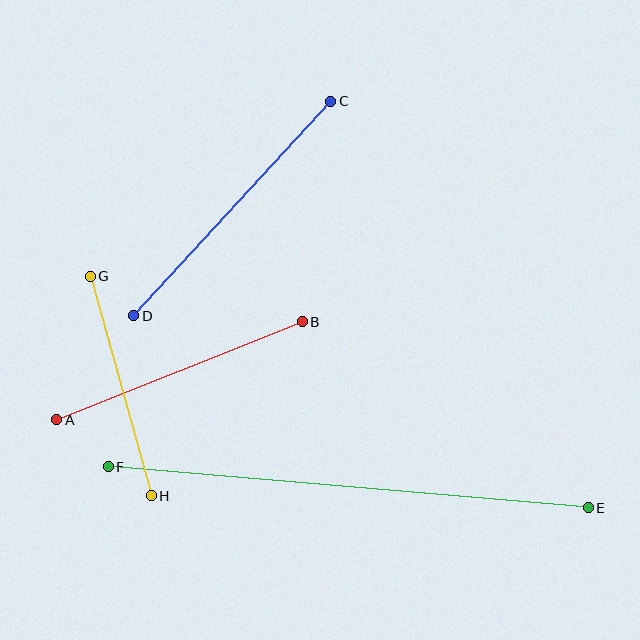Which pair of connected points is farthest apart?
Points E and F are farthest apart.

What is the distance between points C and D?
The distance is approximately 292 pixels.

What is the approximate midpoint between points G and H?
The midpoint is at approximately (121, 386) pixels.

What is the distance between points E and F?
The distance is approximately 482 pixels.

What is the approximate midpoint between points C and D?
The midpoint is at approximately (232, 209) pixels.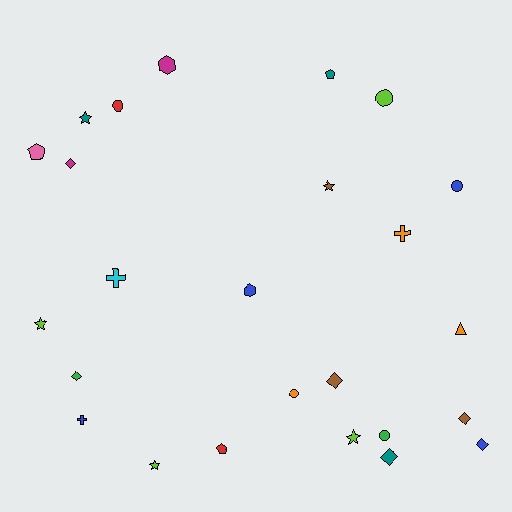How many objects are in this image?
There are 25 objects.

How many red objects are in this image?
There are 2 red objects.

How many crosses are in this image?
There are 3 crosses.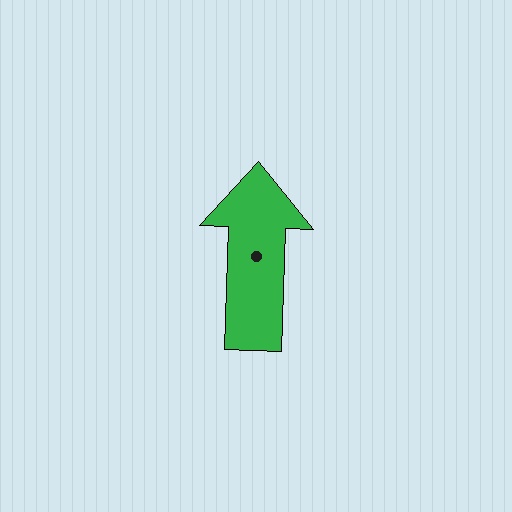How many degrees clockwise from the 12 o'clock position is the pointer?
Approximately 2 degrees.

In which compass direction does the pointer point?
North.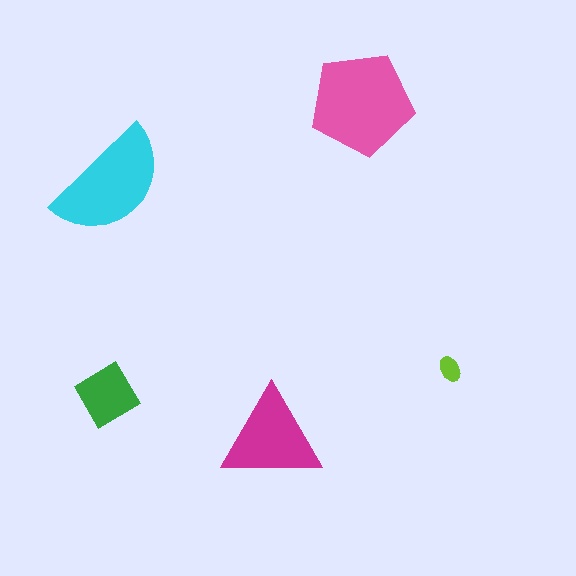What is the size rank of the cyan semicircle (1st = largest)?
2nd.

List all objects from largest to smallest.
The pink pentagon, the cyan semicircle, the magenta triangle, the green diamond, the lime ellipse.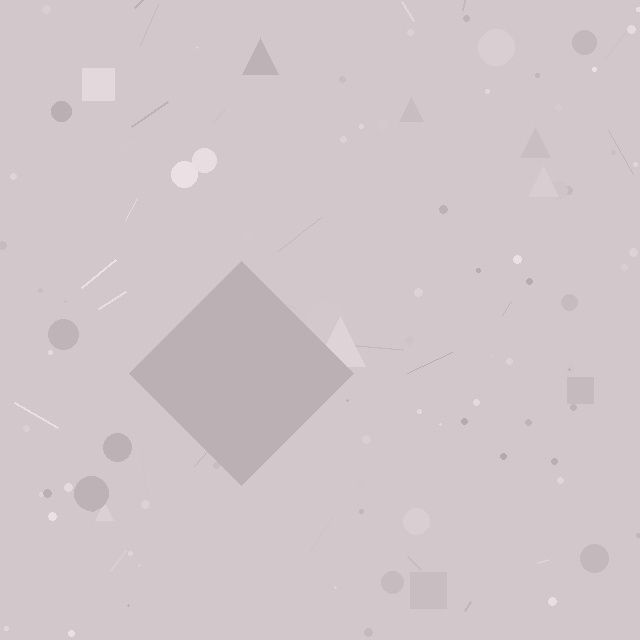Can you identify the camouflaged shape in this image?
The camouflaged shape is a diamond.